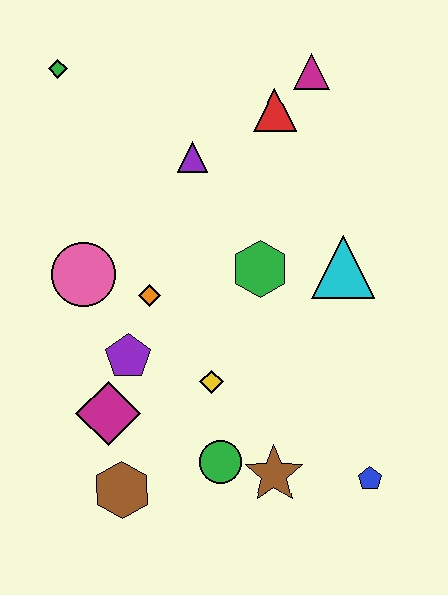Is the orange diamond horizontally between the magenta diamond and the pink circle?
No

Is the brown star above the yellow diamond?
No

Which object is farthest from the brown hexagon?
The magenta triangle is farthest from the brown hexagon.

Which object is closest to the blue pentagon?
The brown star is closest to the blue pentagon.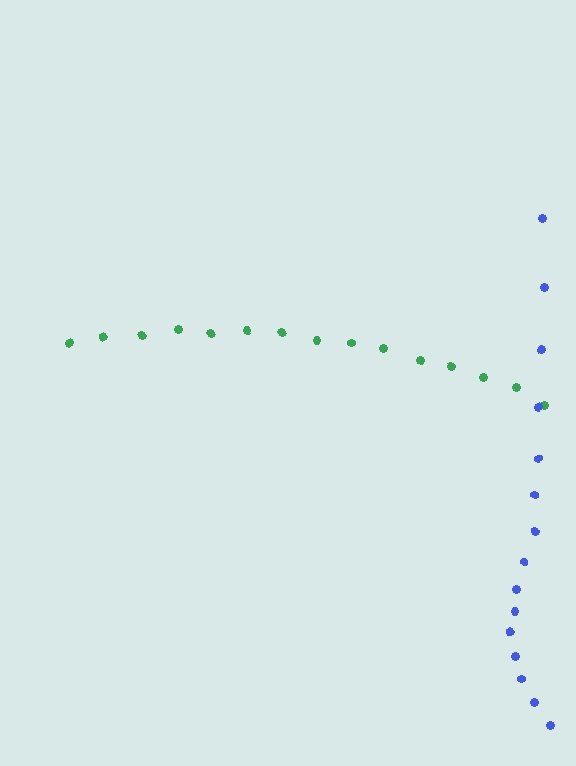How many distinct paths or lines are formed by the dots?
There are 2 distinct paths.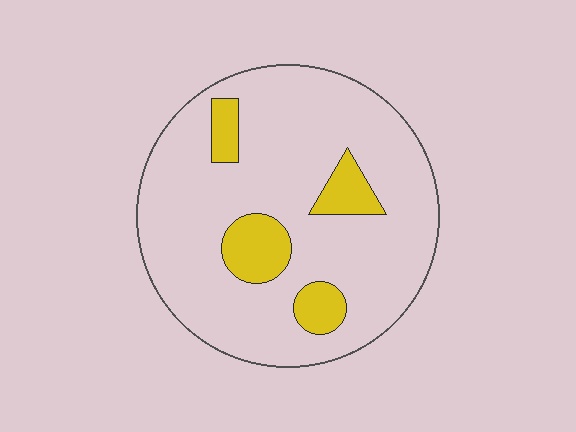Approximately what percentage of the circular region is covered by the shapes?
Approximately 15%.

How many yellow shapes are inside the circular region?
4.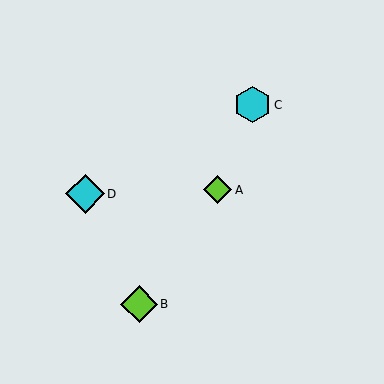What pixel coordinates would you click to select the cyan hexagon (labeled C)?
Click at (252, 105) to select the cyan hexagon C.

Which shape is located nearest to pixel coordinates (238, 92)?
The cyan hexagon (labeled C) at (252, 105) is nearest to that location.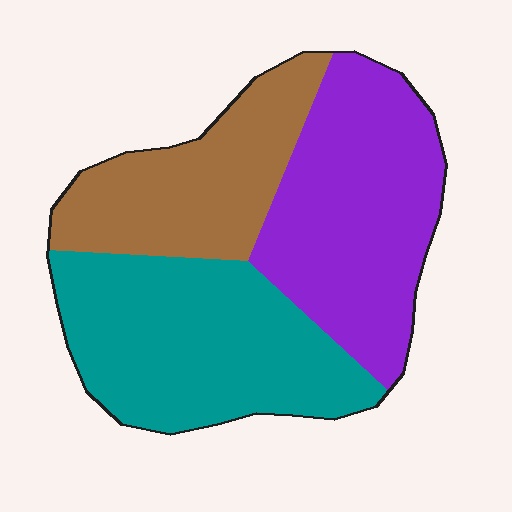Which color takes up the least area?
Brown, at roughly 25%.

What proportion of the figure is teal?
Teal covers roughly 40% of the figure.